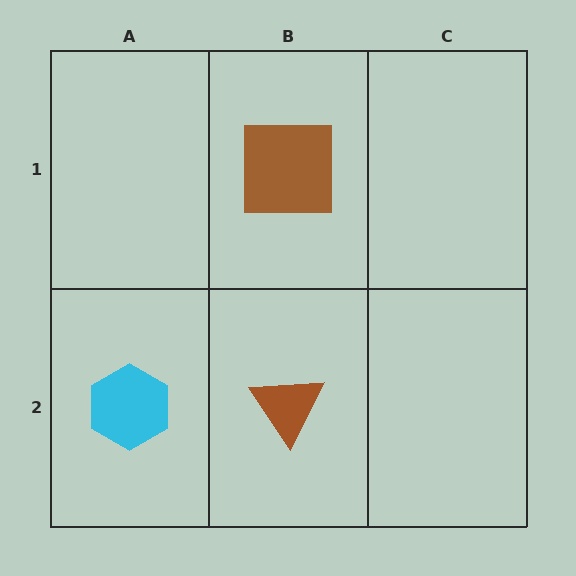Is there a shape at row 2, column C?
No, that cell is empty.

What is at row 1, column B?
A brown square.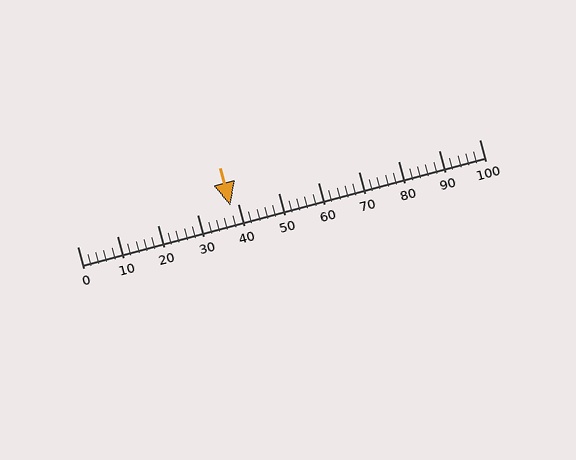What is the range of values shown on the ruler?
The ruler shows values from 0 to 100.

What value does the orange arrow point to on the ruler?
The orange arrow points to approximately 38.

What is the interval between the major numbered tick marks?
The major tick marks are spaced 10 units apart.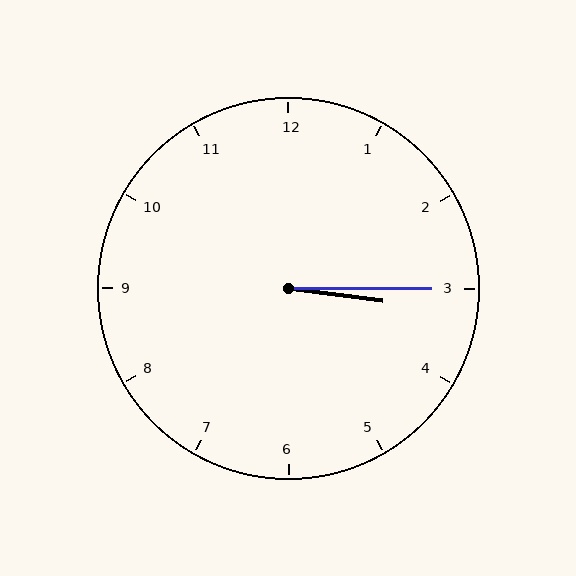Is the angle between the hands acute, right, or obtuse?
It is acute.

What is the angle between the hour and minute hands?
Approximately 8 degrees.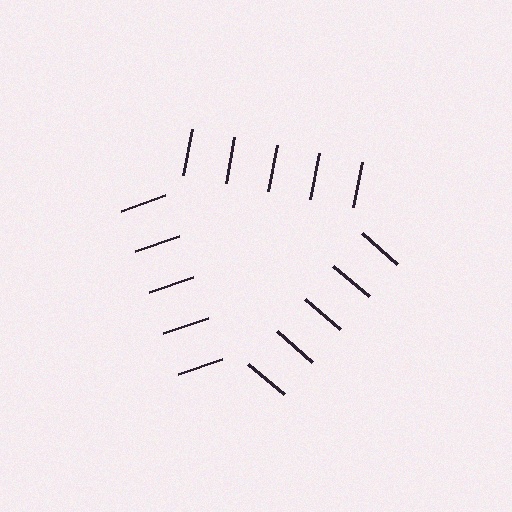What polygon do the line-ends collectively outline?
An illusory triangle — the line segments terminate on its edges but no continuous stroke is drawn.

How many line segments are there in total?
15 — 5 along each of the 3 edges.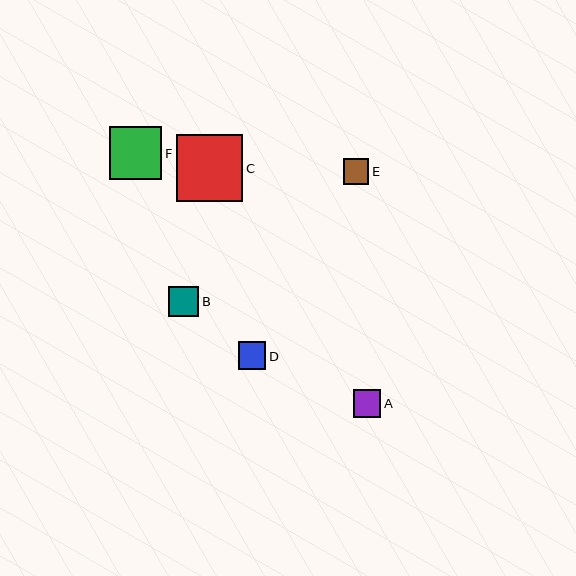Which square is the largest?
Square C is the largest with a size of approximately 67 pixels.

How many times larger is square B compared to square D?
Square B is approximately 1.1 times the size of square D.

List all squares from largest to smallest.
From largest to smallest: C, F, B, A, D, E.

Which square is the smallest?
Square E is the smallest with a size of approximately 26 pixels.